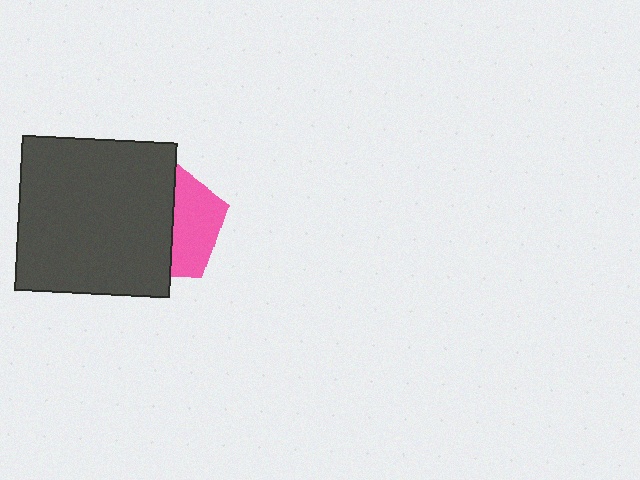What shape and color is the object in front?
The object in front is a dark gray square.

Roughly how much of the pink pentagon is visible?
A small part of it is visible (roughly 40%).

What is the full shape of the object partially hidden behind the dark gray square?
The partially hidden object is a pink pentagon.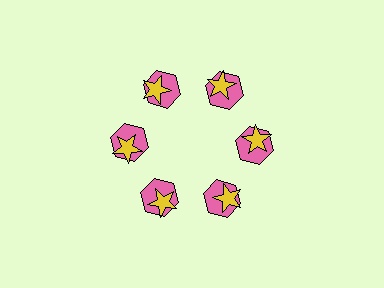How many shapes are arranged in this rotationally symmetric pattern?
There are 12 shapes, arranged in 6 groups of 2.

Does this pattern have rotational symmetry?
Yes, this pattern has 6-fold rotational symmetry. It looks the same after rotating 60 degrees around the center.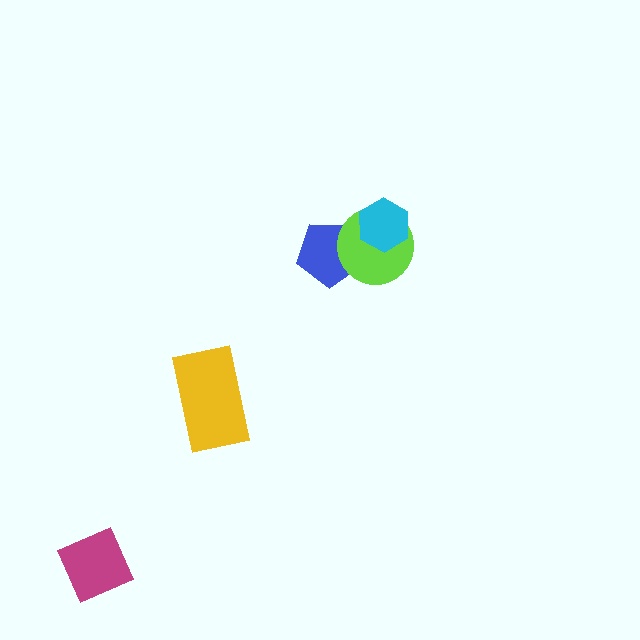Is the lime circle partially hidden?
Yes, it is partially covered by another shape.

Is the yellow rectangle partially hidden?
No, no other shape covers it.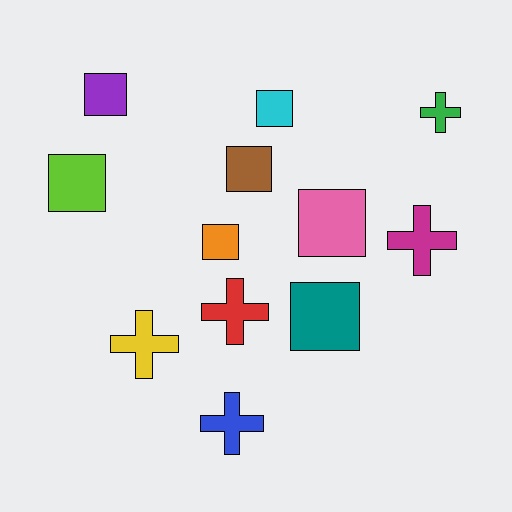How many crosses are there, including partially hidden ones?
There are 5 crosses.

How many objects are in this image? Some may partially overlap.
There are 12 objects.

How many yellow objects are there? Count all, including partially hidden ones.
There is 1 yellow object.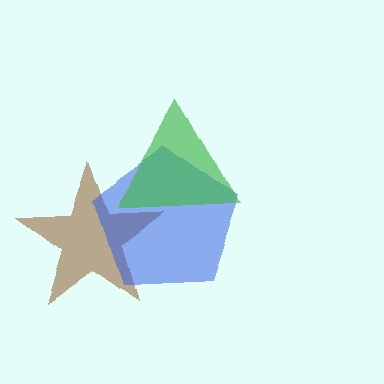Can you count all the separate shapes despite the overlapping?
Yes, there are 3 separate shapes.